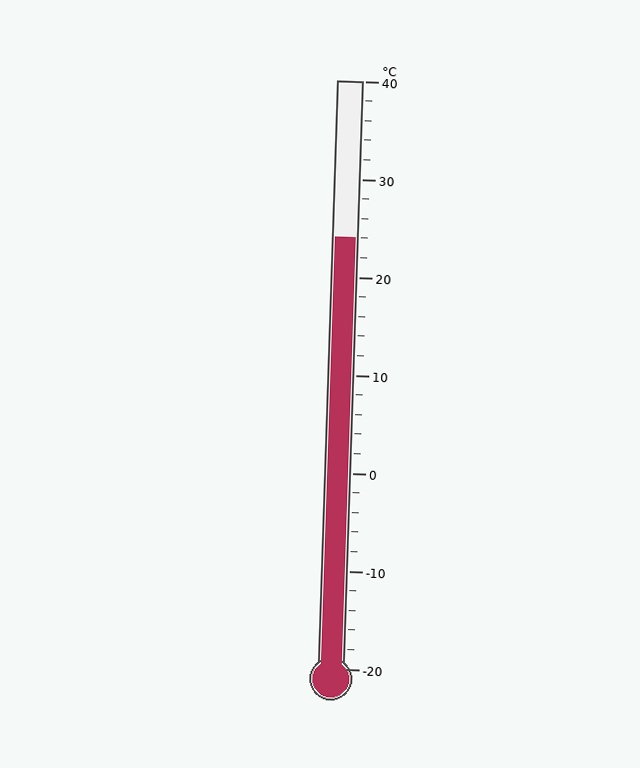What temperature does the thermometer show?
The thermometer shows approximately 24°C.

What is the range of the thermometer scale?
The thermometer scale ranges from -20°C to 40°C.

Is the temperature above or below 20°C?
The temperature is above 20°C.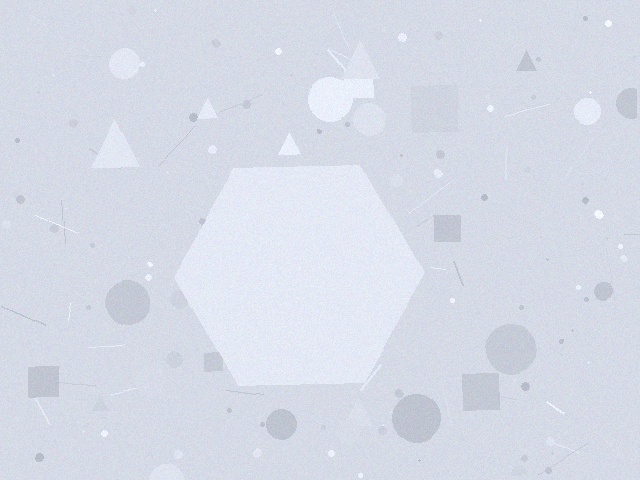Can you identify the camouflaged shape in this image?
The camouflaged shape is a hexagon.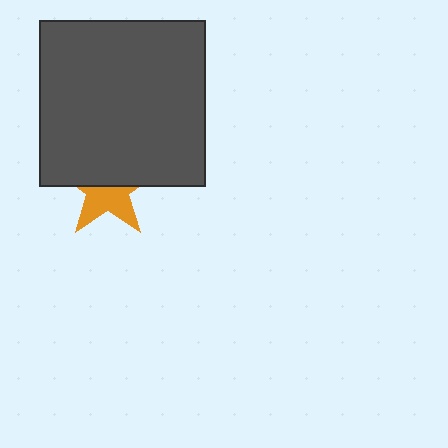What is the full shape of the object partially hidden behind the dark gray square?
The partially hidden object is an orange star.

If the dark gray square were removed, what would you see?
You would see the complete orange star.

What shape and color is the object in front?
The object in front is a dark gray square.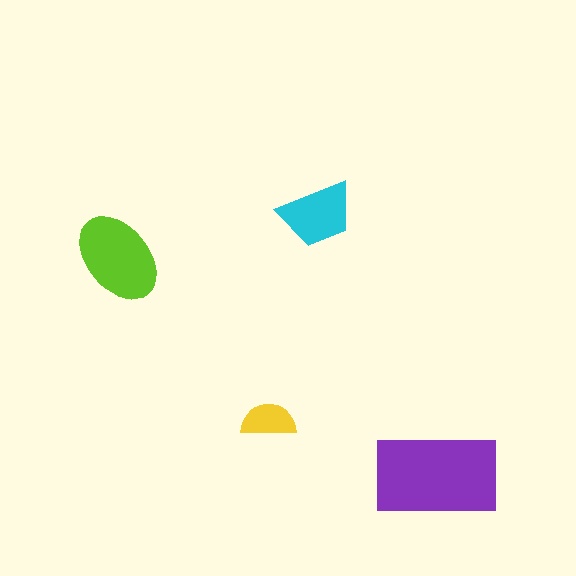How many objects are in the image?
There are 4 objects in the image.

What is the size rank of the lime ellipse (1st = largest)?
2nd.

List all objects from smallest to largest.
The yellow semicircle, the cyan trapezoid, the lime ellipse, the purple rectangle.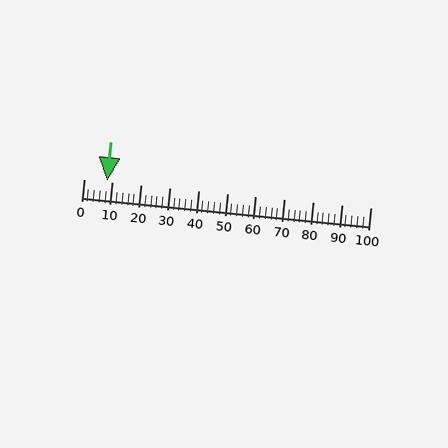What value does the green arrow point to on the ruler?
The green arrow points to approximately 8.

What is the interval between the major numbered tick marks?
The major tick marks are spaced 10 units apart.